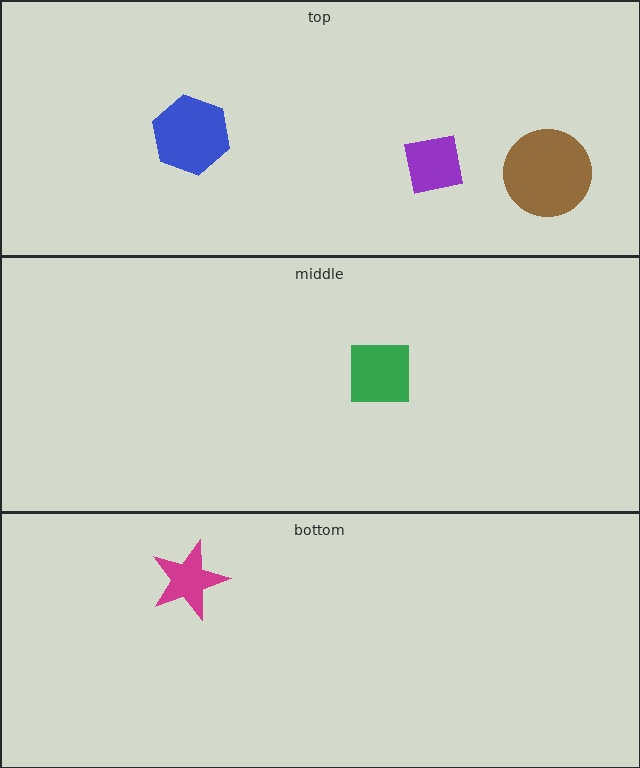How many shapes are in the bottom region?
1.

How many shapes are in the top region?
3.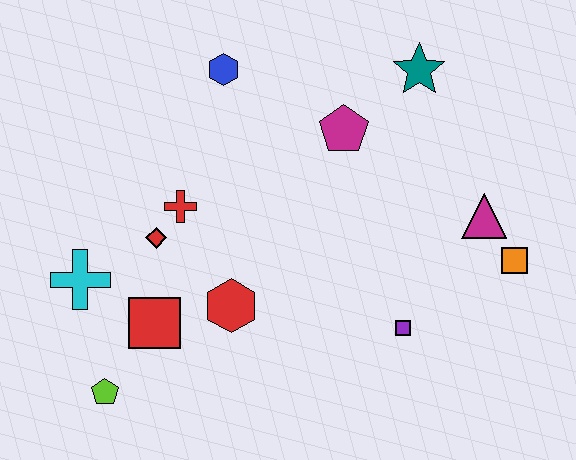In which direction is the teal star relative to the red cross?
The teal star is to the right of the red cross.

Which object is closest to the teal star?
The magenta pentagon is closest to the teal star.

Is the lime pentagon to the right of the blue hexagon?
No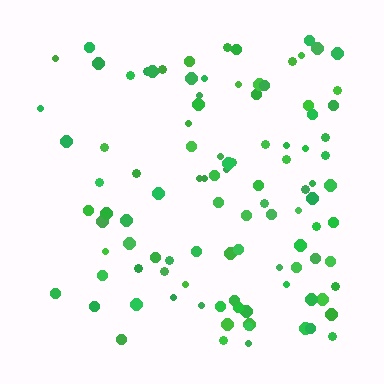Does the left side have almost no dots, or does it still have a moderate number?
Still a moderate number, just noticeably fewer than the right.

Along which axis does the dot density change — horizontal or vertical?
Horizontal.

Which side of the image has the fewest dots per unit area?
The left.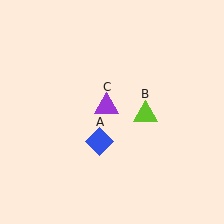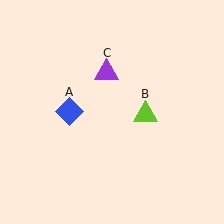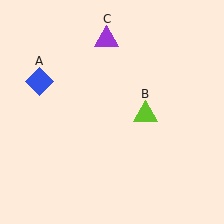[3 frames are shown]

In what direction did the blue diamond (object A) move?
The blue diamond (object A) moved up and to the left.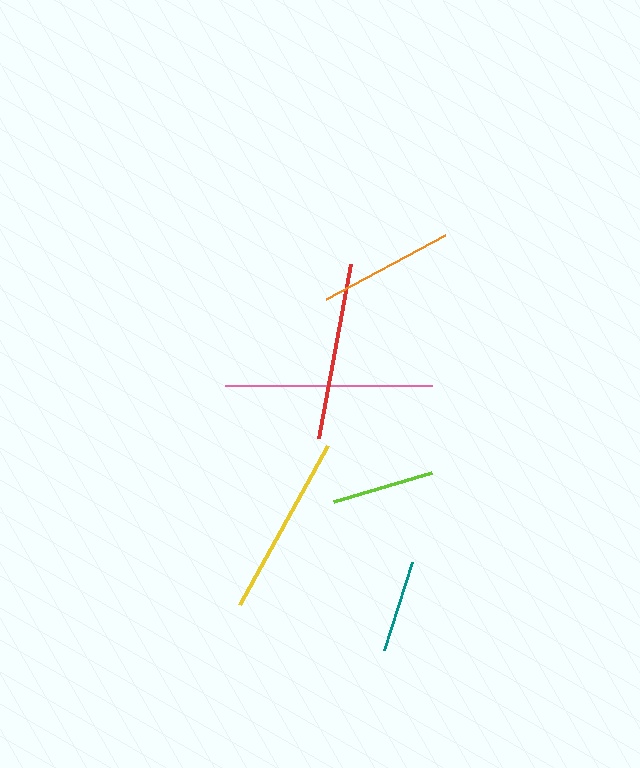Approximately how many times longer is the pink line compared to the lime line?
The pink line is approximately 2.0 times the length of the lime line.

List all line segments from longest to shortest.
From longest to shortest: pink, yellow, red, orange, lime, teal.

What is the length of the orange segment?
The orange segment is approximately 135 pixels long.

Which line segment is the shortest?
The teal line is the shortest at approximately 92 pixels.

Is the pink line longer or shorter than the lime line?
The pink line is longer than the lime line.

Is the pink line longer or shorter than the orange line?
The pink line is longer than the orange line.